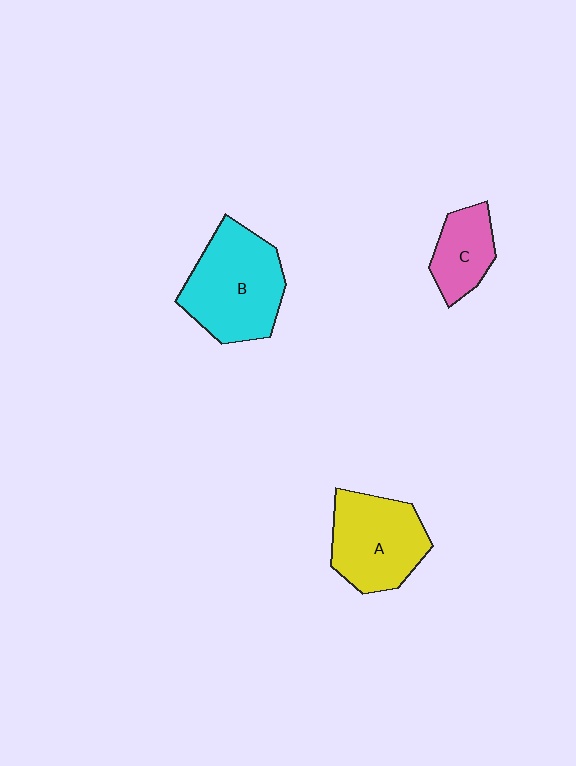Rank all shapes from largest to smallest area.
From largest to smallest: B (cyan), A (yellow), C (pink).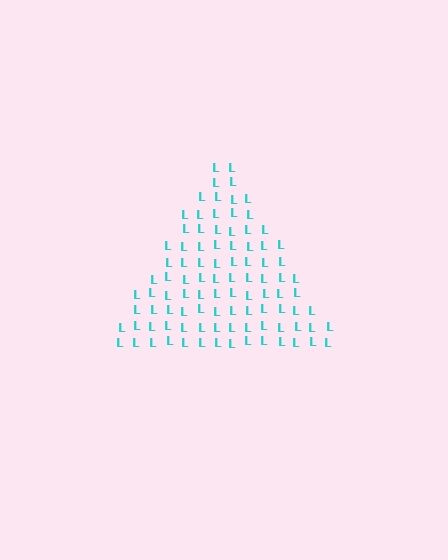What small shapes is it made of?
It is made of small letter L's.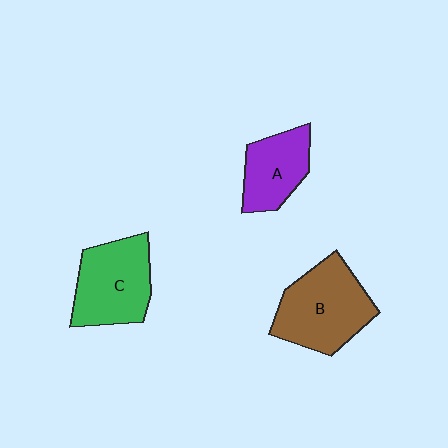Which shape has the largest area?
Shape B (brown).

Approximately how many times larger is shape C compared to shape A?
Approximately 1.4 times.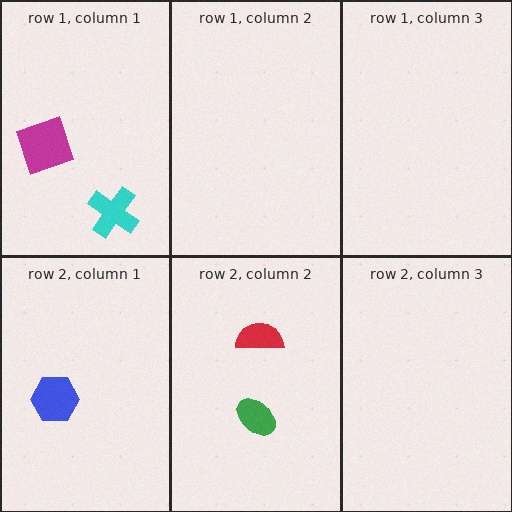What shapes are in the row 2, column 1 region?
The blue hexagon.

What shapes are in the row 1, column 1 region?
The cyan cross, the magenta square.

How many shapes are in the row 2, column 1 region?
1.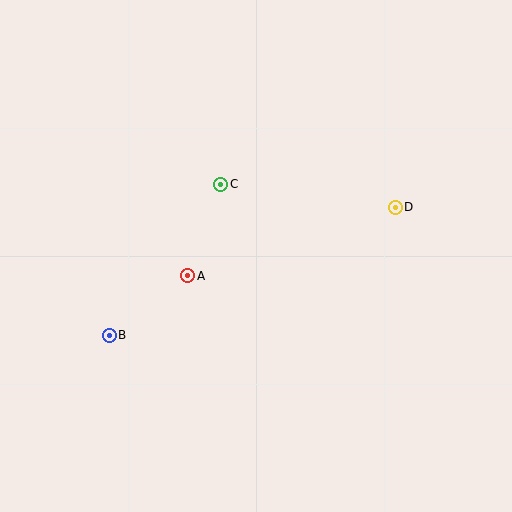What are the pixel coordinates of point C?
Point C is at (221, 184).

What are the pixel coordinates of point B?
Point B is at (109, 335).